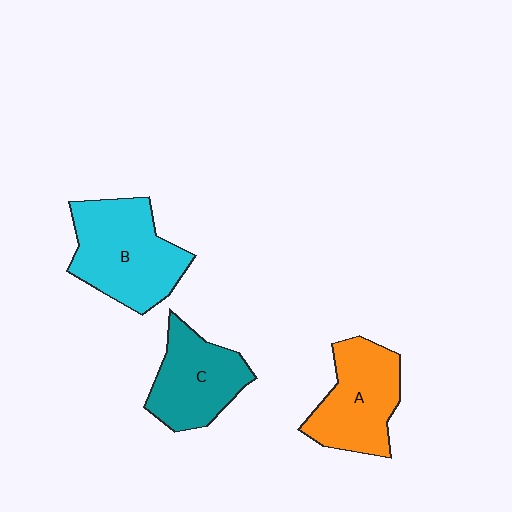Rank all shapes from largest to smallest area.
From largest to smallest: B (cyan), A (orange), C (teal).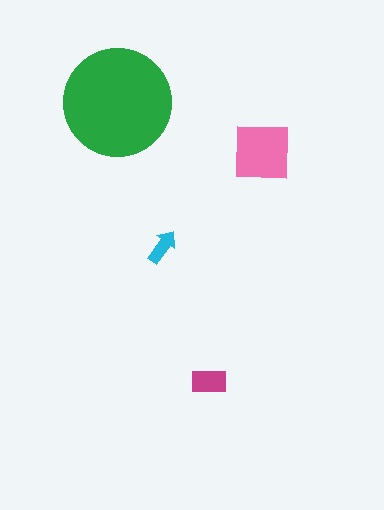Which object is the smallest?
The cyan arrow.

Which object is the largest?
The green circle.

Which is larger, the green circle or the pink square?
The green circle.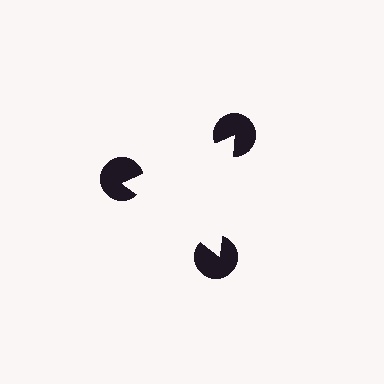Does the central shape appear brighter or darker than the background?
It typically appears slightly brighter than the background, even though no actual brightness change is drawn.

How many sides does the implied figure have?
3 sides.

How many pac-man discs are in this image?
There are 3 — one at each vertex of the illusory triangle.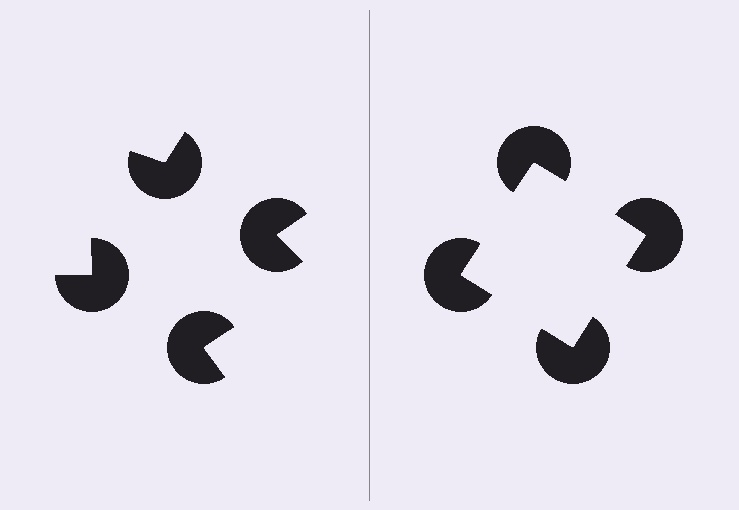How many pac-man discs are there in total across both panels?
8 — 4 on each side.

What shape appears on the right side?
An illusory square.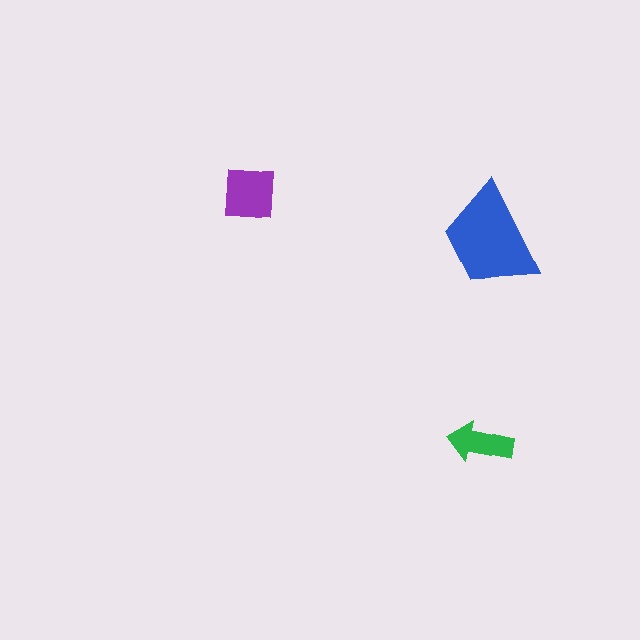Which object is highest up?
The purple square is topmost.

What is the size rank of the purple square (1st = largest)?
2nd.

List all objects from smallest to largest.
The green arrow, the purple square, the blue trapezoid.